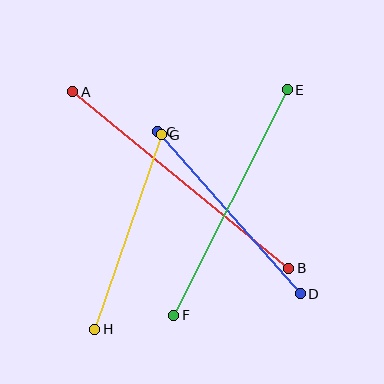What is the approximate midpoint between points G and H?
The midpoint is at approximately (128, 232) pixels.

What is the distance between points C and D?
The distance is approximately 216 pixels.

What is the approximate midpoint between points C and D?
The midpoint is at approximately (229, 213) pixels.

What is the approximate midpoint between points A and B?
The midpoint is at approximately (181, 180) pixels.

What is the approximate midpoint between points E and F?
The midpoint is at approximately (231, 202) pixels.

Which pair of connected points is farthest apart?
Points A and B are farthest apart.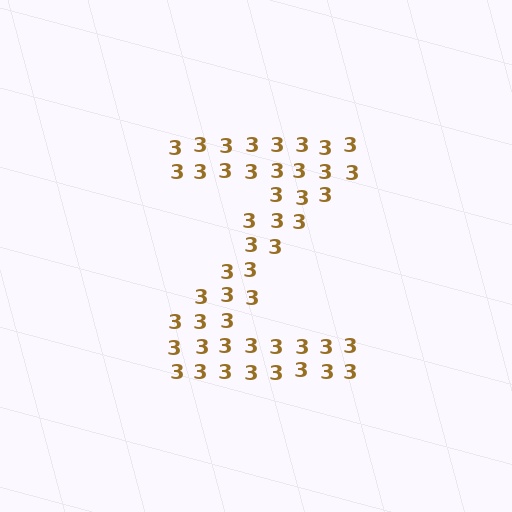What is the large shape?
The large shape is the letter Z.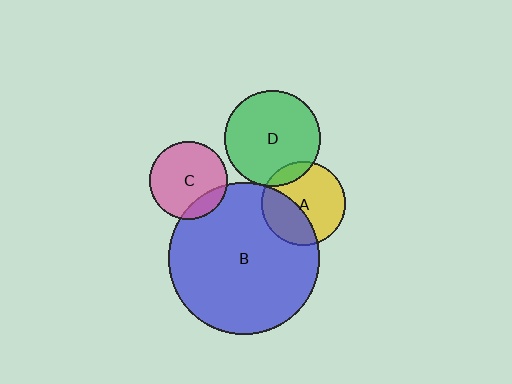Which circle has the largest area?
Circle B (blue).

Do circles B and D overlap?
Yes.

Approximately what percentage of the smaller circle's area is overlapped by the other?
Approximately 5%.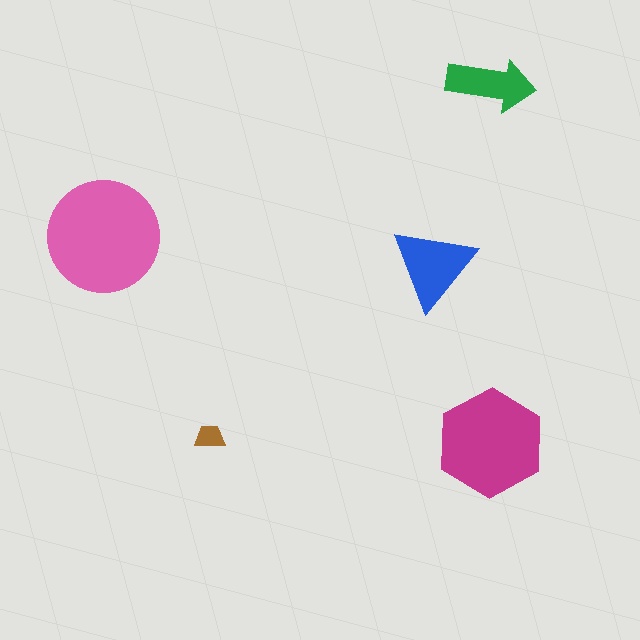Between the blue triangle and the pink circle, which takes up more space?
The pink circle.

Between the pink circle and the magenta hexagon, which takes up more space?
The pink circle.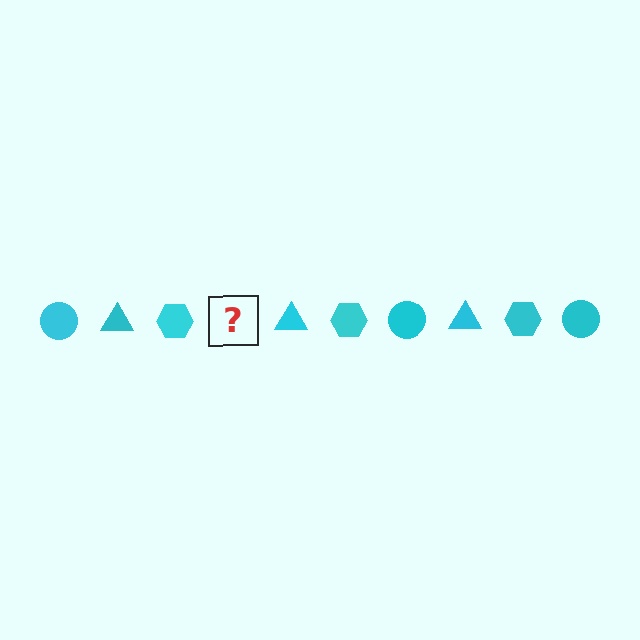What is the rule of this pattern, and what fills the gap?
The rule is that the pattern cycles through circle, triangle, hexagon shapes in cyan. The gap should be filled with a cyan circle.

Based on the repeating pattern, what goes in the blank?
The blank should be a cyan circle.